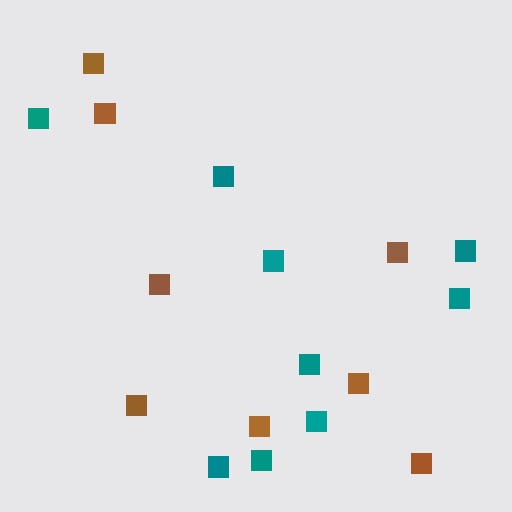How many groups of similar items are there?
There are 2 groups: one group of teal squares (9) and one group of brown squares (8).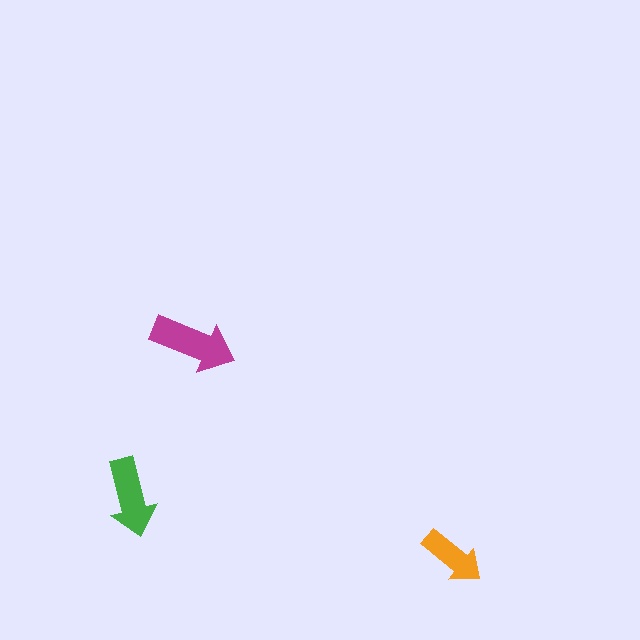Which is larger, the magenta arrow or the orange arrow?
The magenta one.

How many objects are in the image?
There are 3 objects in the image.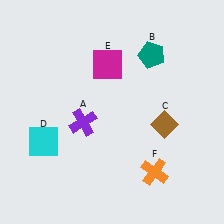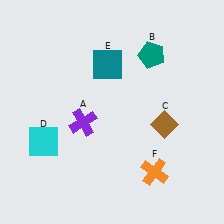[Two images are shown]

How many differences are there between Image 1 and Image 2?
There is 1 difference between the two images.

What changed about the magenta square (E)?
In Image 1, E is magenta. In Image 2, it changed to teal.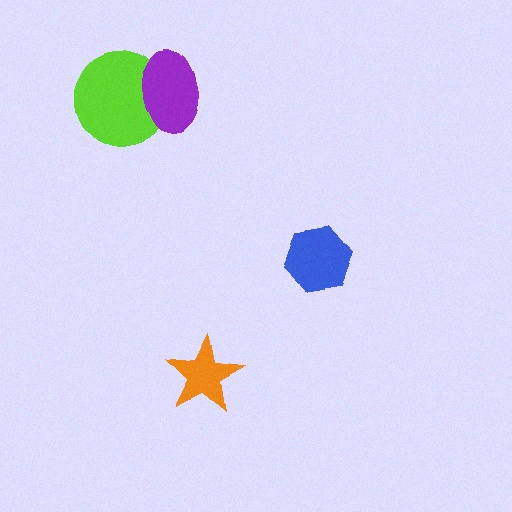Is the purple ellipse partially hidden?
No, no other shape covers it.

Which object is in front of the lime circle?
The purple ellipse is in front of the lime circle.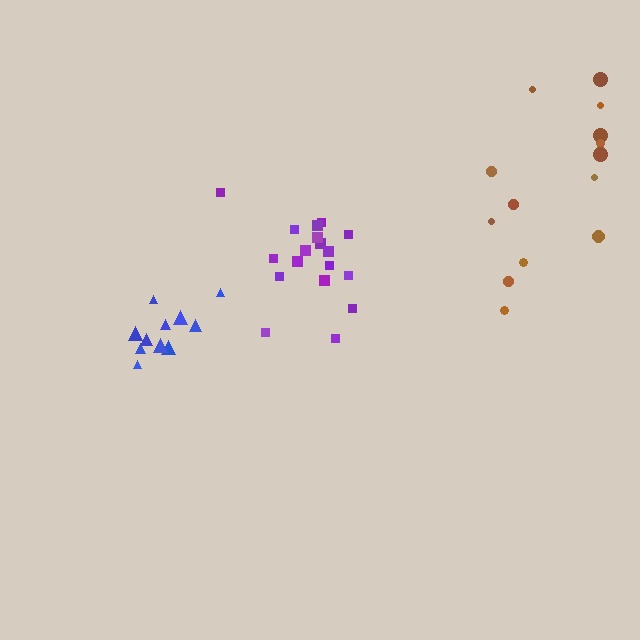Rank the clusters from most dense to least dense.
blue, purple, brown.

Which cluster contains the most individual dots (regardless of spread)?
Purple (19).